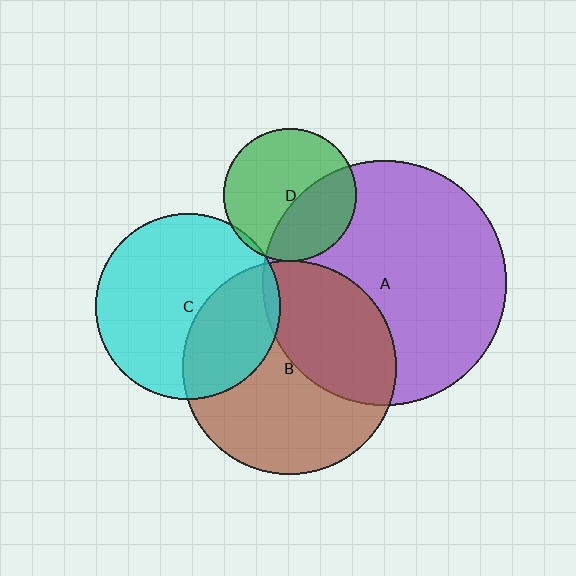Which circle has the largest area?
Circle A (purple).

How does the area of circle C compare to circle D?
Approximately 1.9 times.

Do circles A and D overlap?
Yes.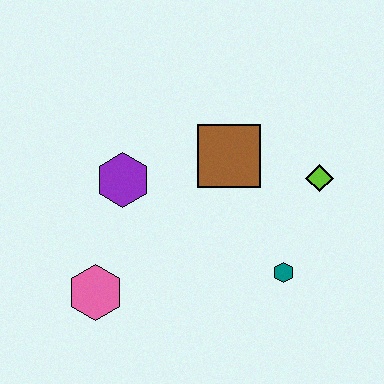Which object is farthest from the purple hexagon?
The lime diamond is farthest from the purple hexagon.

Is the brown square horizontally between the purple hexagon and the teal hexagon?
Yes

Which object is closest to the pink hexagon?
The purple hexagon is closest to the pink hexagon.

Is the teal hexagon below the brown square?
Yes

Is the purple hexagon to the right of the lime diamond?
No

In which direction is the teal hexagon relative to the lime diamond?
The teal hexagon is below the lime diamond.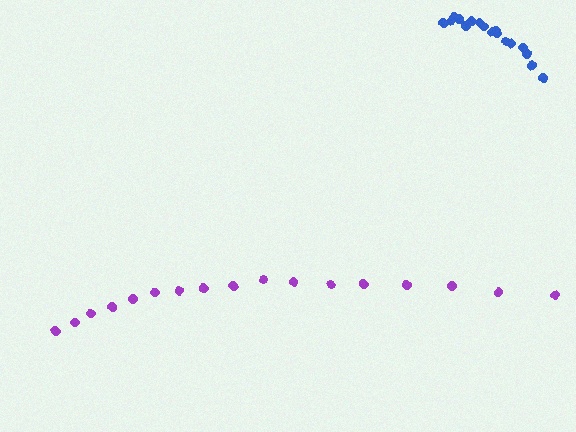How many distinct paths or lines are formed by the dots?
There are 2 distinct paths.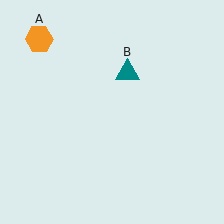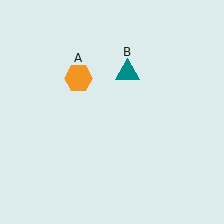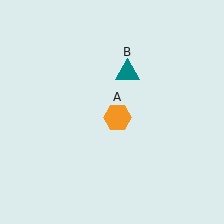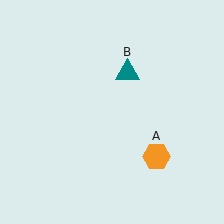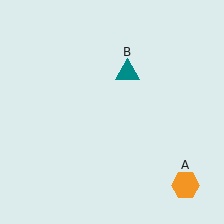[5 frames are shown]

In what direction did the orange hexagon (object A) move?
The orange hexagon (object A) moved down and to the right.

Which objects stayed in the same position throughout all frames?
Teal triangle (object B) remained stationary.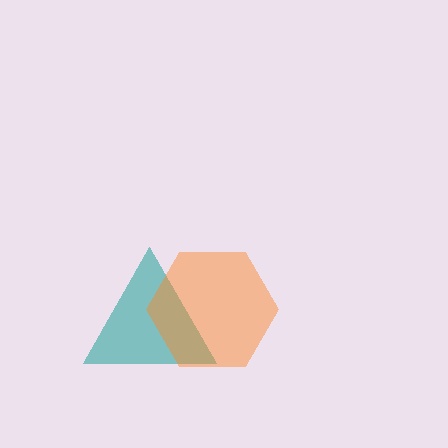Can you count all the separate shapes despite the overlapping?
Yes, there are 2 separate shapes.